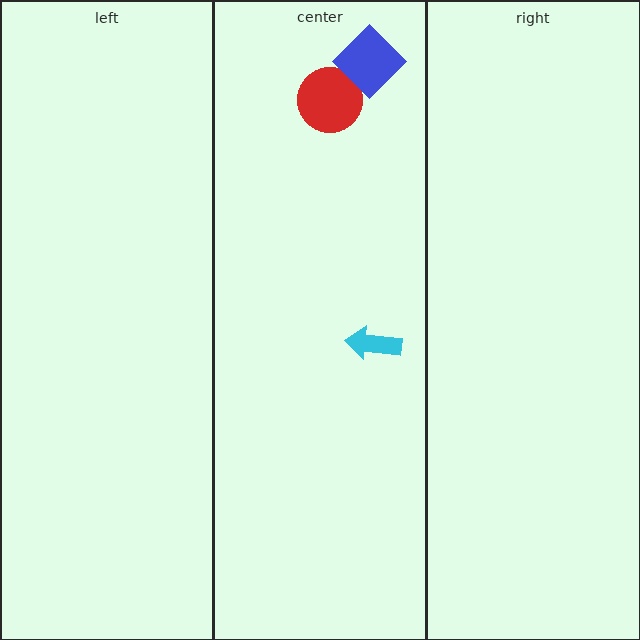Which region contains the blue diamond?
The center region.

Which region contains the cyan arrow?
The center region.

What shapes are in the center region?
The red circle, the cyan arrow, the blue diamond.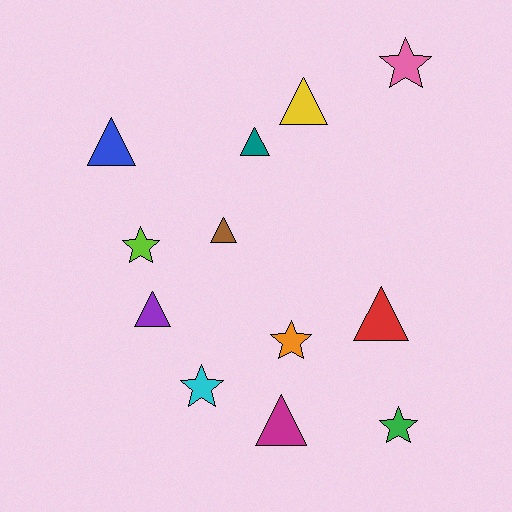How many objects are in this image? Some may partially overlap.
There are 12 objects.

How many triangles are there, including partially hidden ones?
There are 7 triangles.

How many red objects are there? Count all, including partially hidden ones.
There is 1 red object.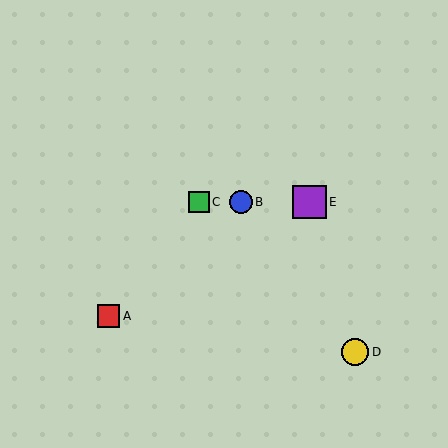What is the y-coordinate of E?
Object E is at y≈202.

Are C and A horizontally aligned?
No, C is at y≈202 and A is at y≈316.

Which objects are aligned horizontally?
Objects B, C, E are aligned horizontally.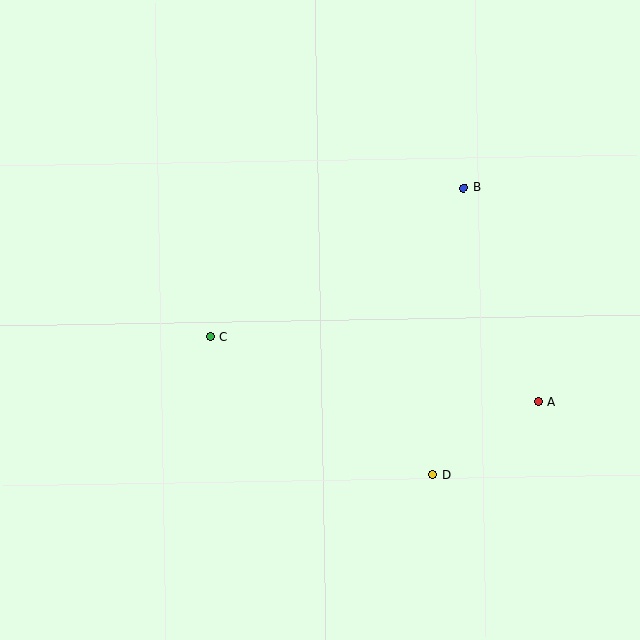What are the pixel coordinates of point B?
Point B is at (463, 188).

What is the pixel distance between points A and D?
The distance between A and D is 129 pixels.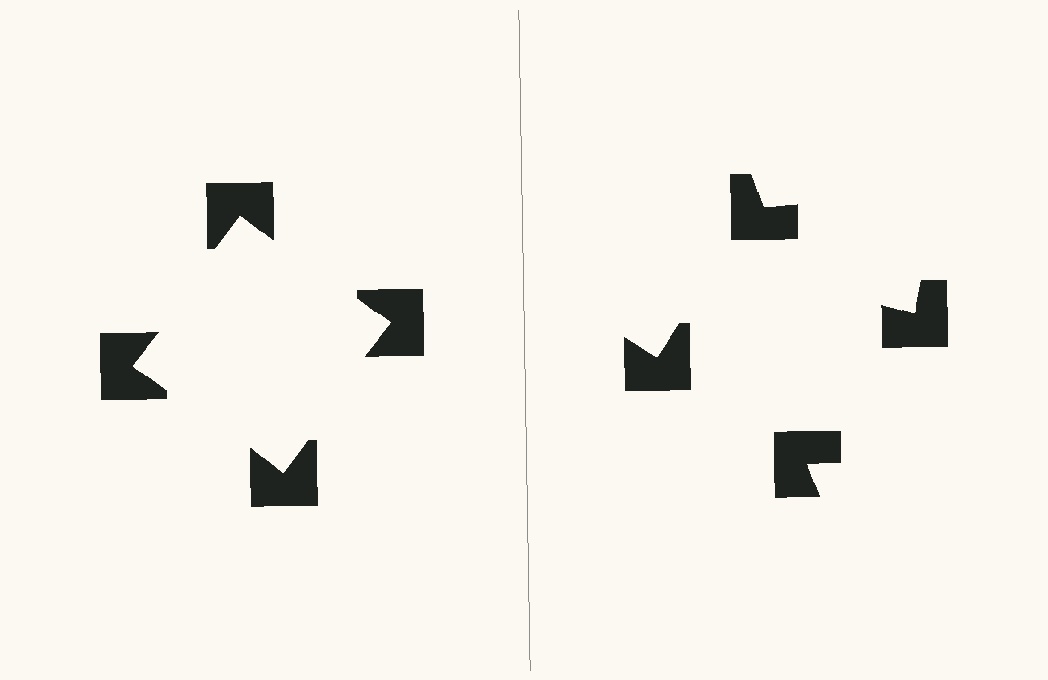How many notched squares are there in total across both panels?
8 — 4 on each side.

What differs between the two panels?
The notched squares are positioned identically on both sides; only the wedge orientations differ. On the left they align to a square; on the right they are misaligned.